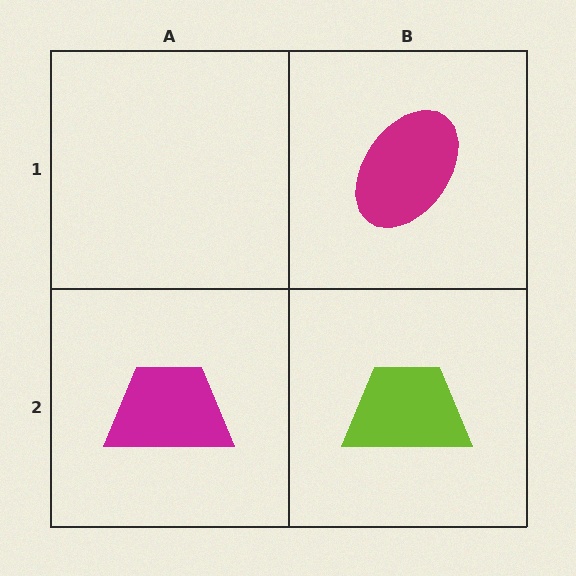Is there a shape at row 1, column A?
No, that cell is empty.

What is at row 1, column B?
A magenta ellipse.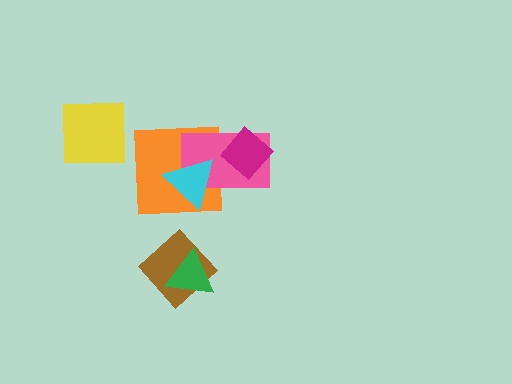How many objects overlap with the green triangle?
1 object overlaps with the green triangle.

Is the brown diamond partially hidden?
Yes, it is partially covered by another shape.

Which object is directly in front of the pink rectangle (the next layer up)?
The cyan triangle is directly in front of the pink rectangle.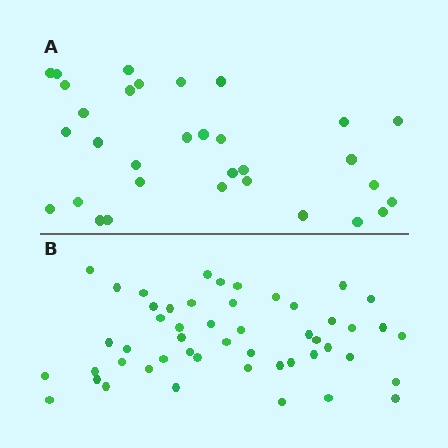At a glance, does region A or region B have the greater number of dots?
Region B (the bottom region) has more dots.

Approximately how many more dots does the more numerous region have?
Region B has approximately 20 more dots than region A.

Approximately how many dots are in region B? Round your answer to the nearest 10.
About 50 dots.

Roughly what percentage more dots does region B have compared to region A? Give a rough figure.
About 55% more.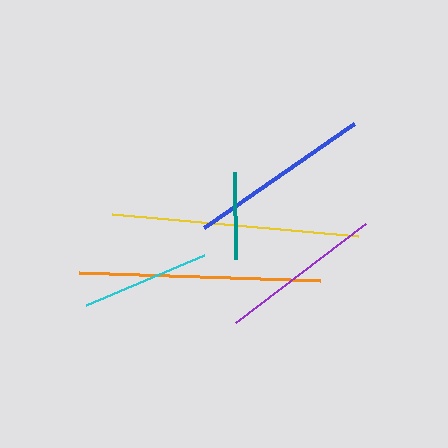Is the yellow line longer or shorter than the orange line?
The yellow line is longer than the orange line.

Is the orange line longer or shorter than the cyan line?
The orange line is longer than the cyan line.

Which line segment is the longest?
The yellow line is the longest at approximately 246 pixels.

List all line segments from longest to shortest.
From longest to shortest: yellow, orange, blue, purple, cyan, teal.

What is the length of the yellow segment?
The yellow segment is approximately 246 pixels long.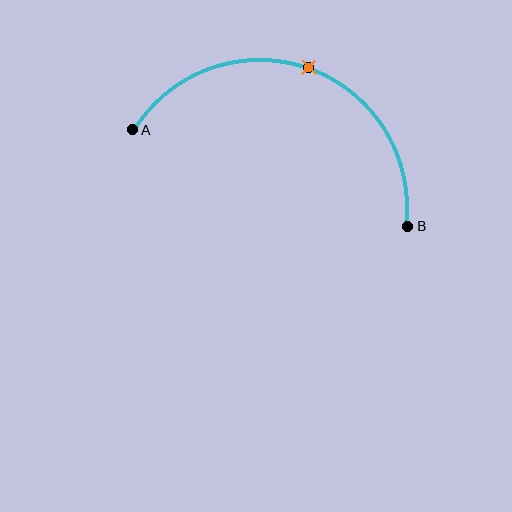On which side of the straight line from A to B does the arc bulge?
The arc bulges above the straight line connecting A and B.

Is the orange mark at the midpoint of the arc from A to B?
Yes. The orange mark lies on the arc at equal arc-length from both A and B — it is the arc midpoint.